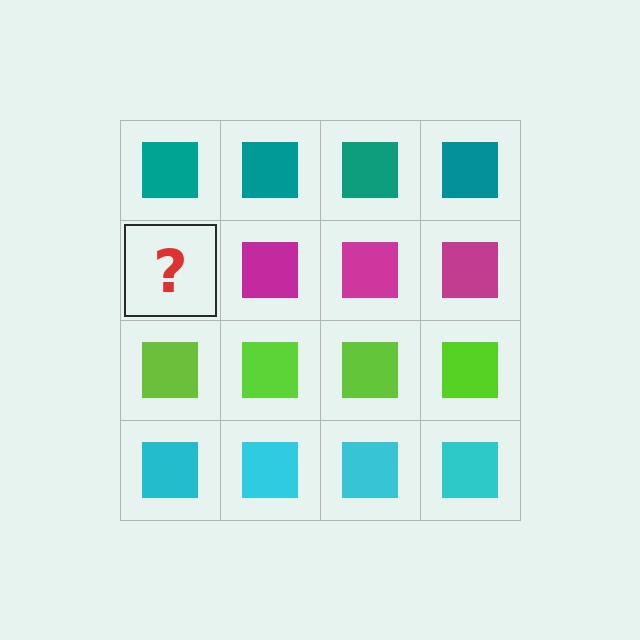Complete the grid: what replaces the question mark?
The question mark should be replaced with a magenta square.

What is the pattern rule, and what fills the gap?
The rule is that each row has a consistent color. The gap should be filled with a magenta square.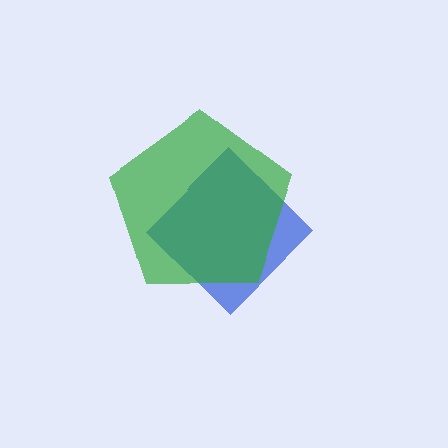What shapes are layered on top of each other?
The layered shapes are: a blue diamond, a green pentagon.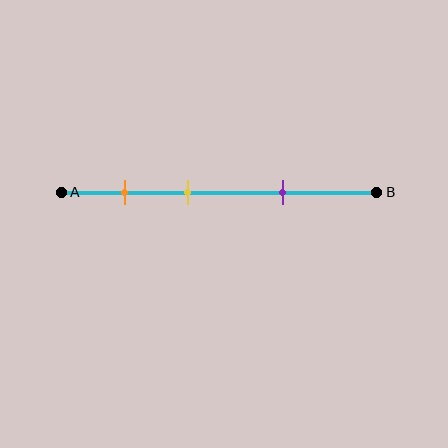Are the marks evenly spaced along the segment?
Yes, the marks are approximately evenly spaced.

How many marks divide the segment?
There are 3 marks dividing the segment.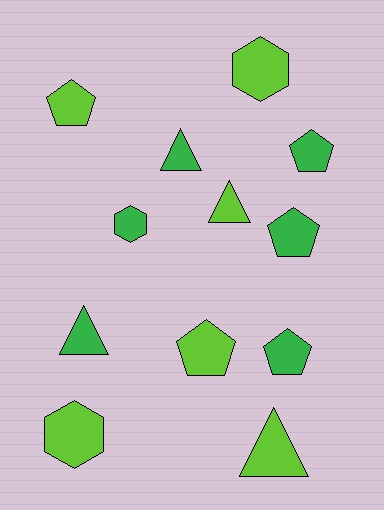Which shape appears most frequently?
Pentagon, with 5 objects.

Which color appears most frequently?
Lime, with 6 objects.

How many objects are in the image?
There are 12 objects.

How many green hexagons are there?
There is 1 green hexagon.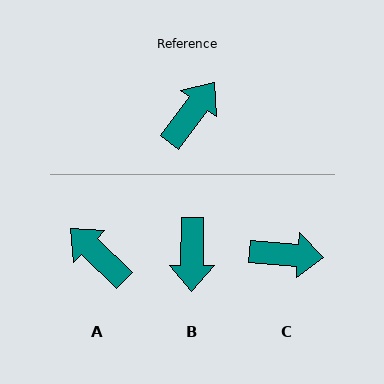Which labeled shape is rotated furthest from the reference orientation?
B, about 144 degrees away.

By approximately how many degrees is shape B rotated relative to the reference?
Approximately 144 degrees clockwise.